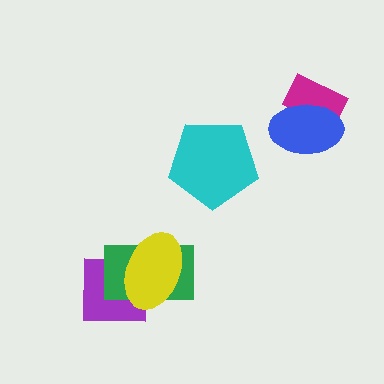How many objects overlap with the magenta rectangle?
1 object overlaps with the magenta rectangle.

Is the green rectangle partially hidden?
Yes, it is partially covered by another shape.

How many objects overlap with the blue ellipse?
1 object overlaps with the blue ellipse.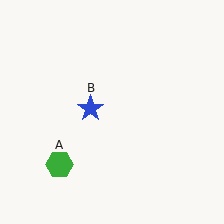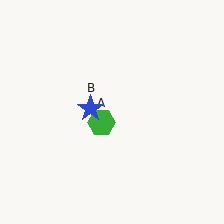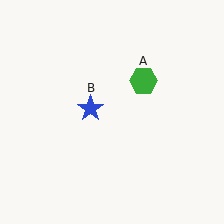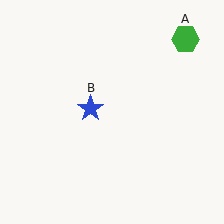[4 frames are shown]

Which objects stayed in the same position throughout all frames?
Blue star (object B) remained stationary.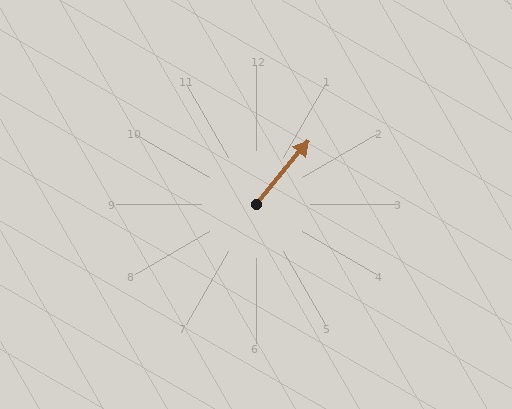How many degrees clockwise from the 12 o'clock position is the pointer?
Approximately 39 degrees.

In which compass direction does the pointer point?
Northeast.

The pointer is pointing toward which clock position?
Roughly 1 o'clock.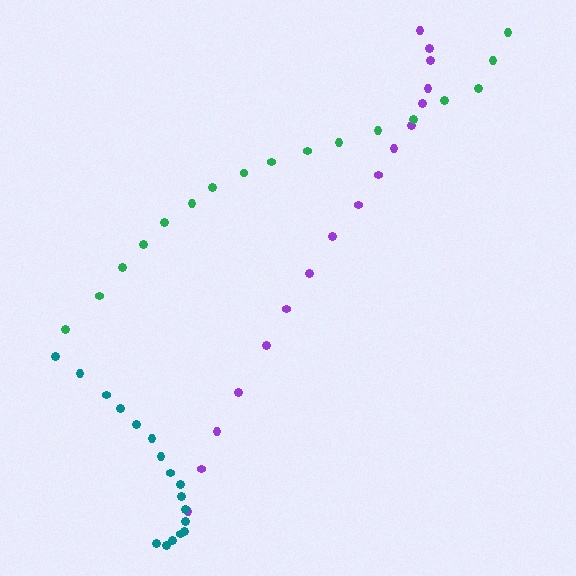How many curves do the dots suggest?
There are 3 distinct paths.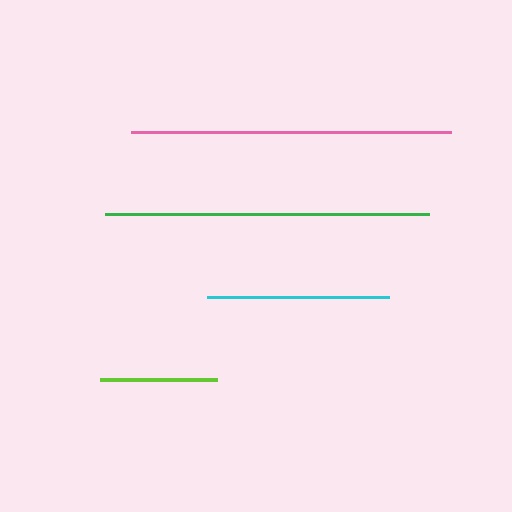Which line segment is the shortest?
The lime line is the shortest at approximately 117 pixels.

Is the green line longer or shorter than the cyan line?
The green line is longer than the cyan line.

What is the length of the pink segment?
The pink segment is approximately 320 pixels long.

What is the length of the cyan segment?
The cyan segment is approximately 182 pixels long.